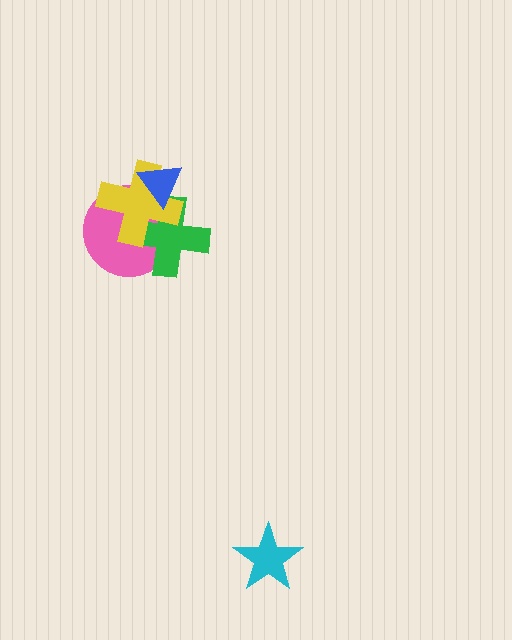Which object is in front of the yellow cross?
The blue triangle is in front of the yellow cross.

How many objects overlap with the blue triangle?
3 objects overlap with the blue triangle.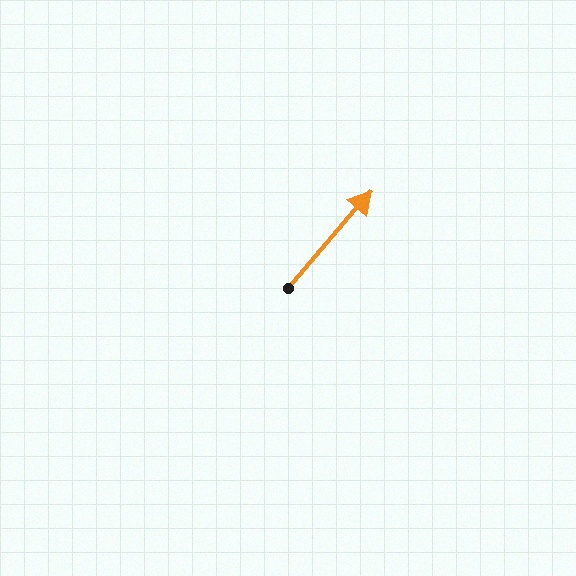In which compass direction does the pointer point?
Northeast.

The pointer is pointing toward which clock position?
Roughly 1 o'clock.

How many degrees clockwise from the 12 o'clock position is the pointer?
Approximately 40 degrees.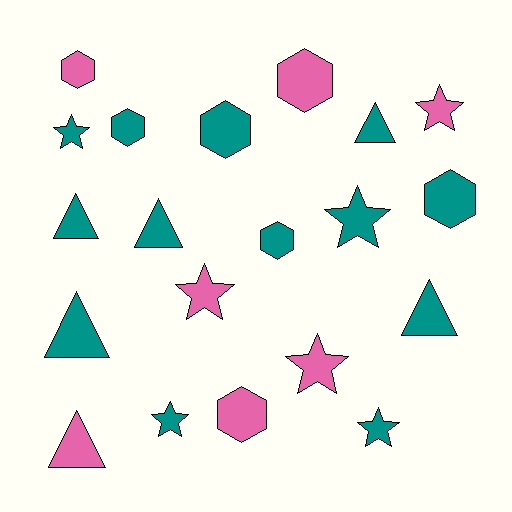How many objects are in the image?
There are 20 objects.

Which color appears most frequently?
Teal, with 13 objects.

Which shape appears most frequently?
Star, with 7 objects.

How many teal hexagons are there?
There are 4 teal hexagons.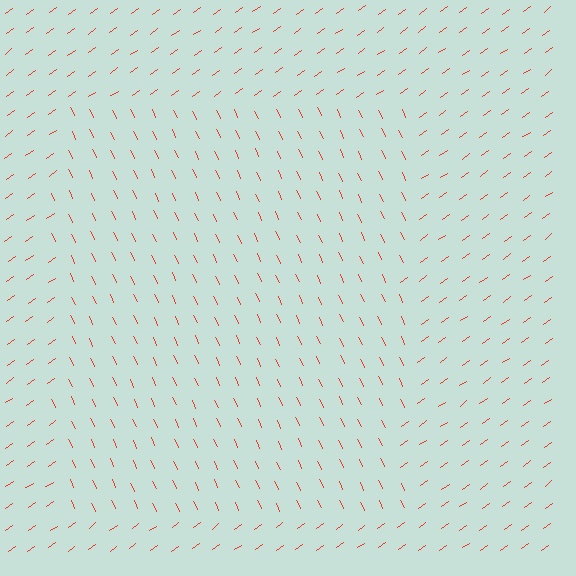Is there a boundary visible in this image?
Yes, there is a texture boundary formed by a change in line orientation.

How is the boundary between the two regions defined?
The boundary is defined purely by a change in line orientation (approximately 80 degrees difference). All lines are the same color and thickness.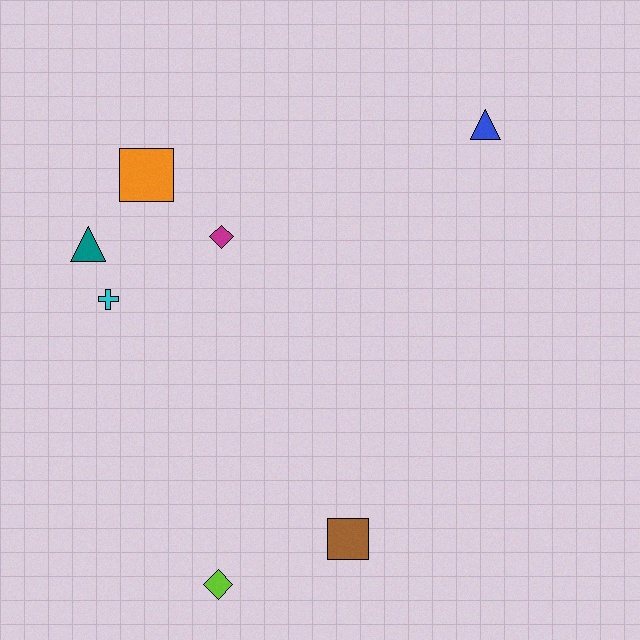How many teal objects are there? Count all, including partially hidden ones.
There is 1 teal object.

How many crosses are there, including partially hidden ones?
There is 1 cross.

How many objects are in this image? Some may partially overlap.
There are 7 objects.